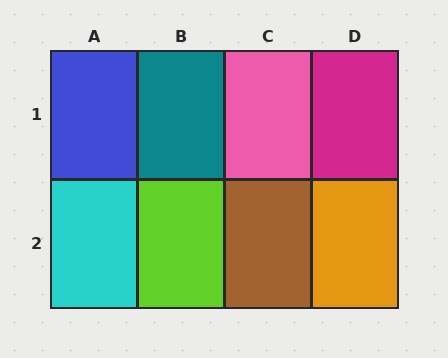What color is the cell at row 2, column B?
Lime.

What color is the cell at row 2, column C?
Brown.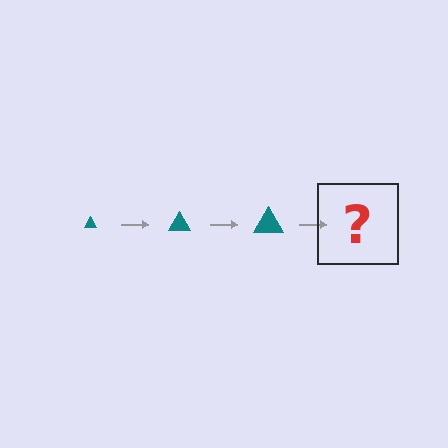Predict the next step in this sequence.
The next step is a teal triangle, larger than the previous one.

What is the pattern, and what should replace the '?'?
The pattern is that the triangle gets progressively larger each step. The '?' should be a teal triangle, larger than the previous one.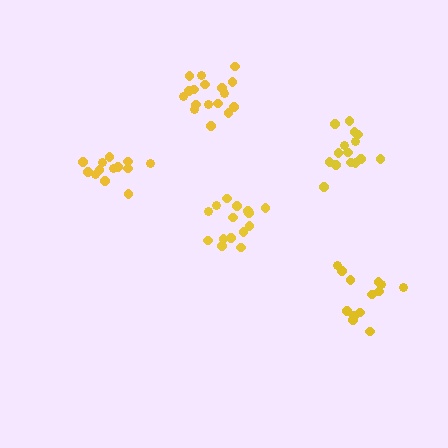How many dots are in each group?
Group 1: 13 dots, Group 2: 13 dots, Group 3: 15 dots, Group 4: 17 dots, Group 5: 16 dots (74 total).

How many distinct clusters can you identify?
There are 5 distinct clusters.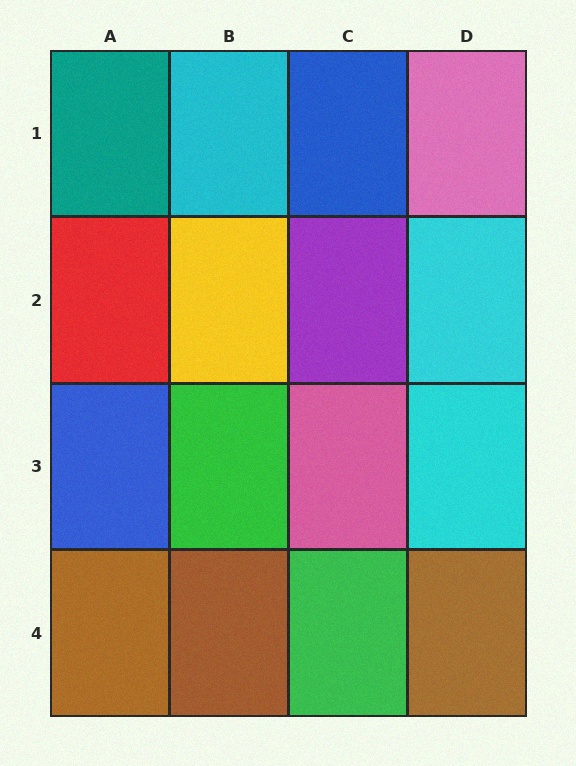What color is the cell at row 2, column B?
Yellow.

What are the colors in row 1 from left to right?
Teal, cyan, blue, pink.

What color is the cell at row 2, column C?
Purple.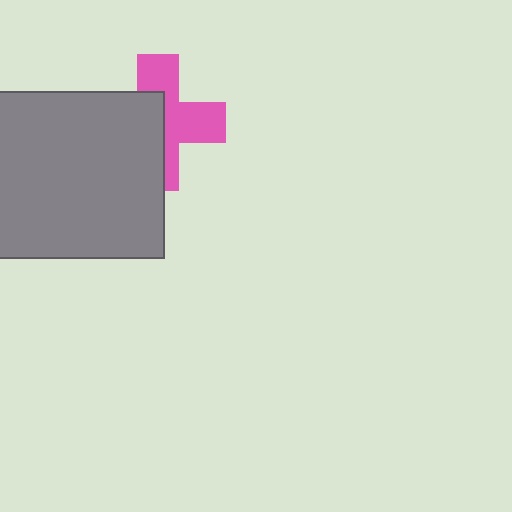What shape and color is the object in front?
The object in front is a gray square.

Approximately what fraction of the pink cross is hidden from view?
Roughly 49% of the pink cross is hidden behind the gray square.